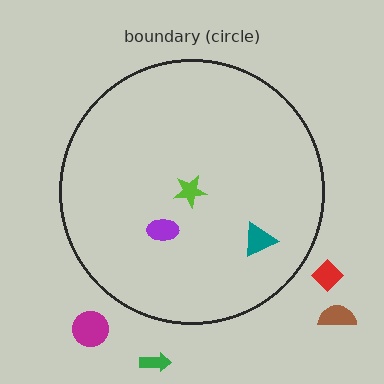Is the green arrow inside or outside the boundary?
Outside.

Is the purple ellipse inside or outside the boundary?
Inside.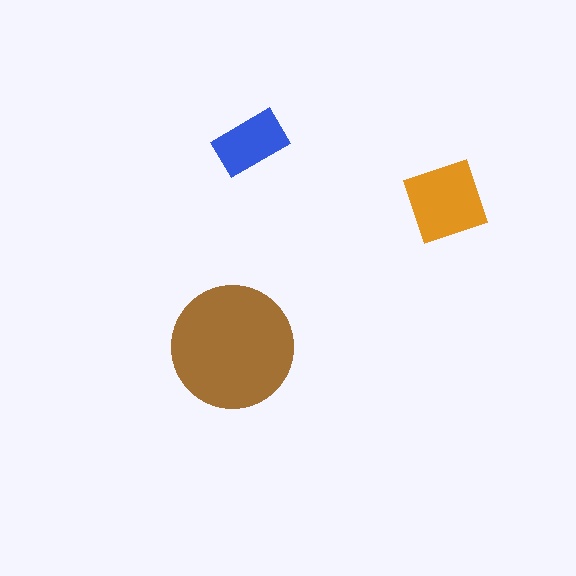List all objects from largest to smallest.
The brown circle, the orange diamond, the blue rectangle.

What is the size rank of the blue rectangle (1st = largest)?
3rd.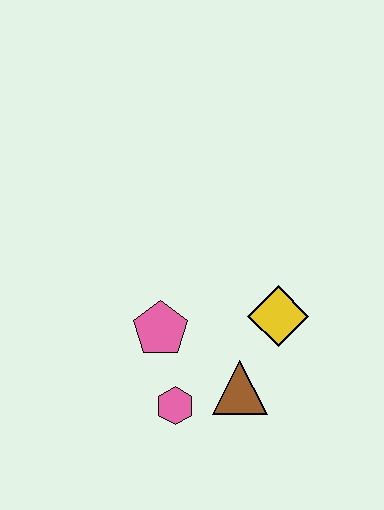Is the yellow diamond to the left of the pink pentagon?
No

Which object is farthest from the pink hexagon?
The yellow diamond is farthest from the pink hexagon.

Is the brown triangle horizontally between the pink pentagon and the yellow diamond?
Yes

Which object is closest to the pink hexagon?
The brown triangle is closest to the pink hexagon.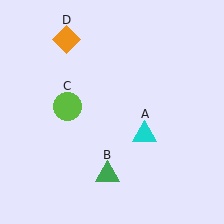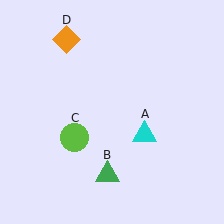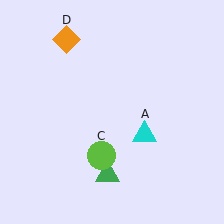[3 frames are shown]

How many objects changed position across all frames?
1 object changed position: lime circle (object C).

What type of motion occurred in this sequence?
The lime circle (object C) rotated counterclockwise around the center of the scene.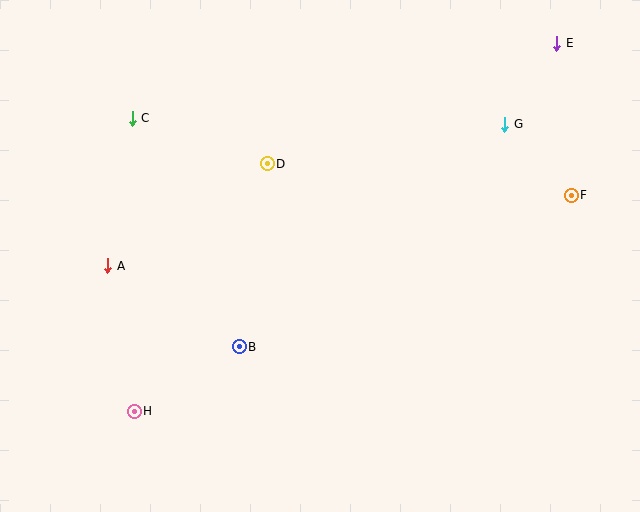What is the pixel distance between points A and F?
The distance between A and F is 469 pixels.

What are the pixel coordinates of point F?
Point F is at (571, 195).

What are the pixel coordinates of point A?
Point A is at (108, 266).